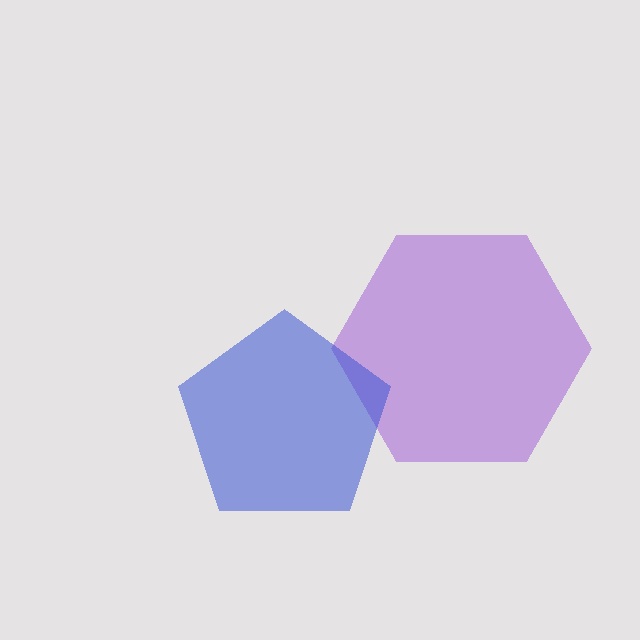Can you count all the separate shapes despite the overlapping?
Yes, there are 2 separate shapes.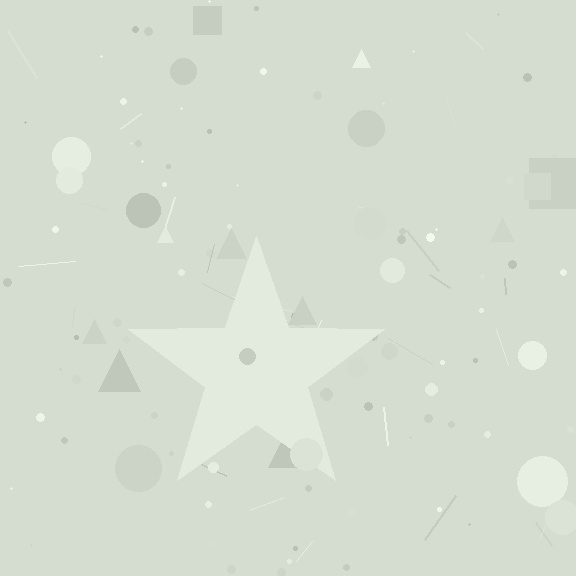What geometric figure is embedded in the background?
A star is embedded in the background.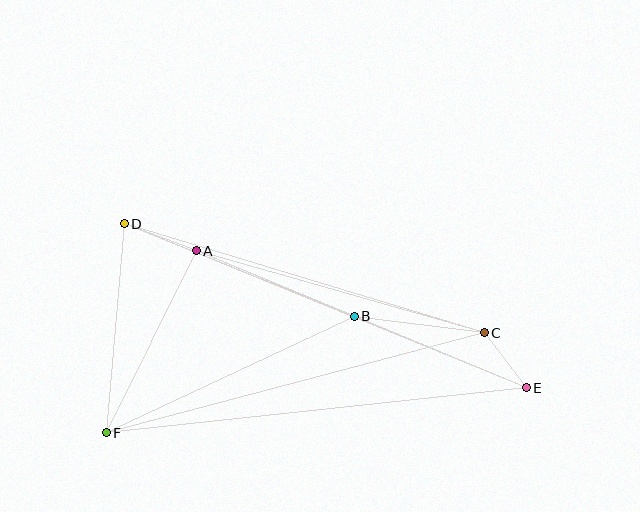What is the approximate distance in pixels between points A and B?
The distance between A and B is approximately 171 pixels.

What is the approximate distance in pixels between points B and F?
The distance between B and F is approximately 274 pixels.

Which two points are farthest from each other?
Points D and E are farthest from each other.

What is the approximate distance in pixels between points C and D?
The distance between C and D is approximately 376 pixels.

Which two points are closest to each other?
Points C and E are closest to each other.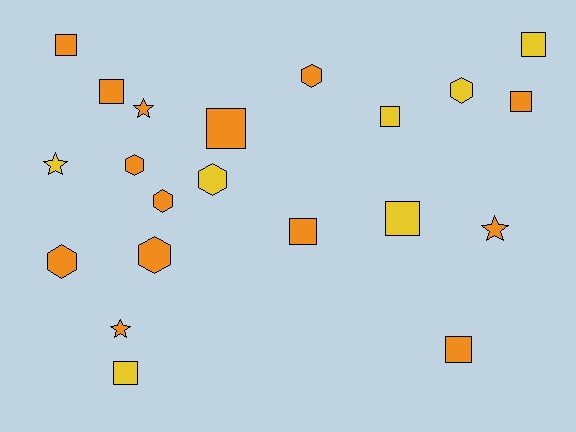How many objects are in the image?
There are 21 objects.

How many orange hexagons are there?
There are 5 orange hexagons.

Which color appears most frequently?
Orange, with 14 objects.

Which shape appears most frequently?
Square, with 10 objects.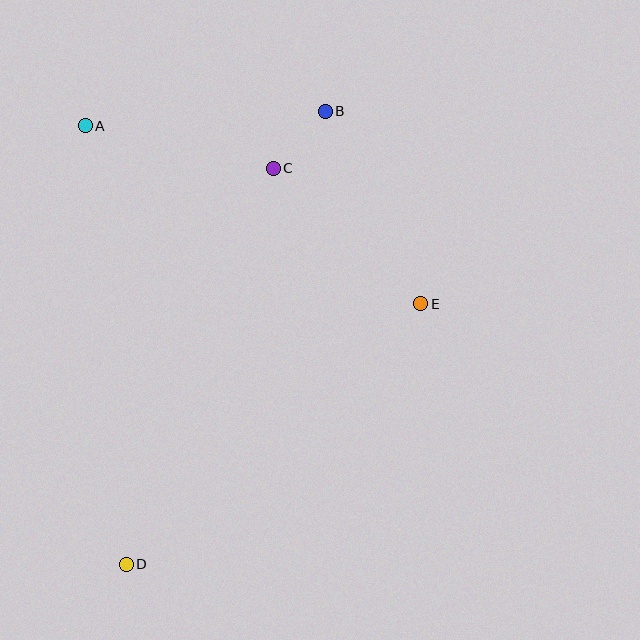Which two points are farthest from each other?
Points B and D are farthest from each other.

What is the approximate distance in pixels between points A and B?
The distance between A and B is approximately 240 pixels.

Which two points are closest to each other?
Points B and C are closest to each other.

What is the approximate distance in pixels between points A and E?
The distance between A and E is approximately 380 pixels.